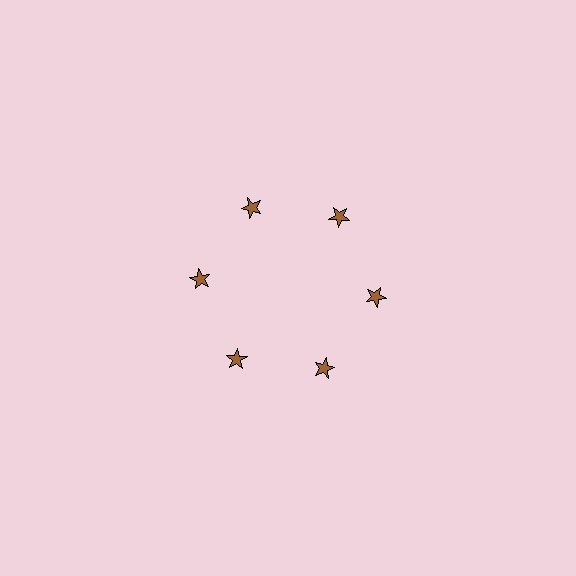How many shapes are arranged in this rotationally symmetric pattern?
There are 6 shapes, arranged in 6 groups of 1.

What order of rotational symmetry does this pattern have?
This pattern has 6-fold rotational symmetry.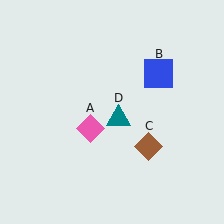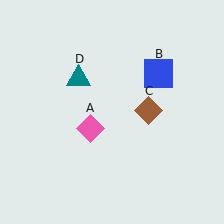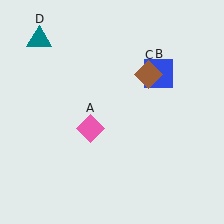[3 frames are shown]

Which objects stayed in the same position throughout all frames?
Pink diamond (object A) and blue square (object B) remained stationary.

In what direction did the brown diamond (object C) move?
The brown diamond (object C) moved up.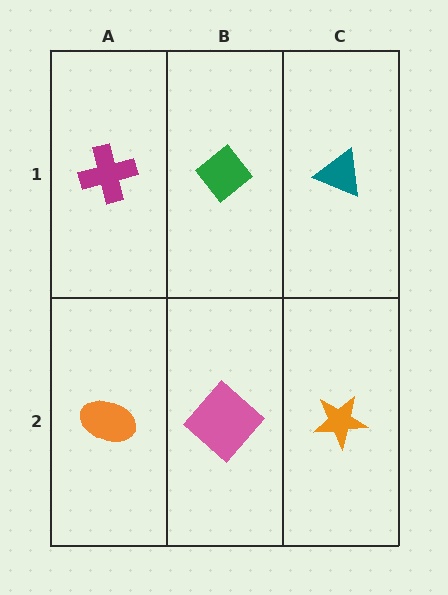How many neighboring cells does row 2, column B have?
3.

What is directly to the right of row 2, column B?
An orange star.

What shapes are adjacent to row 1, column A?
An orange ellipse (row 2, column A), a green diamond (row 1, column B).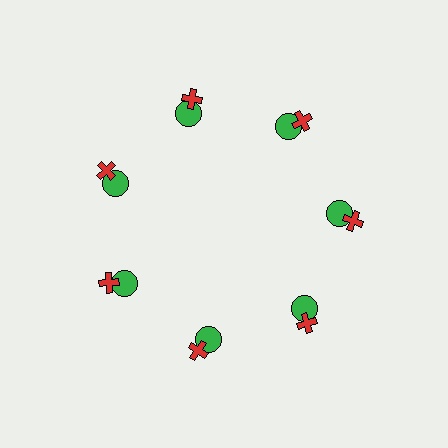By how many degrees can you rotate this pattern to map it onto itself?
The pattern maps onto itself every 51 degrees of rotation.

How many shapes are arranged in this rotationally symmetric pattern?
There are 14 shapes, arranged in 7 groups of 2.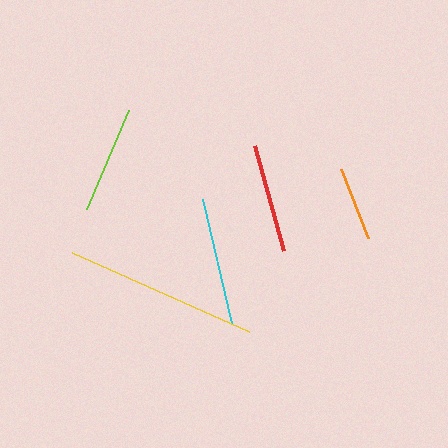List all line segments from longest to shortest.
From longest to shortest: yellow, cyan, red, lime, orange.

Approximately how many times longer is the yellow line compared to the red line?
The yellow line is approximately 1.8 times the length of the red line.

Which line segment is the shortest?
The orange line is the shortest at approximately 74 pixels.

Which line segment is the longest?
The yellow line is the longest at approximately 193 pixels.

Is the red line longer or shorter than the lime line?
The red line is longer than the lime line.